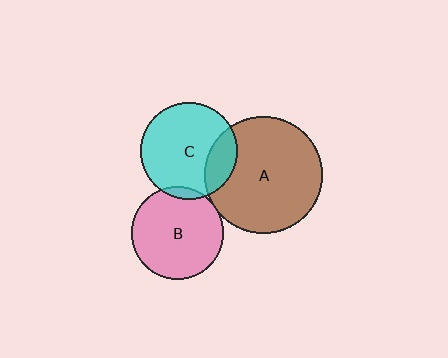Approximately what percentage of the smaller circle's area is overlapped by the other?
Approximately 5%.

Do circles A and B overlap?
Yes.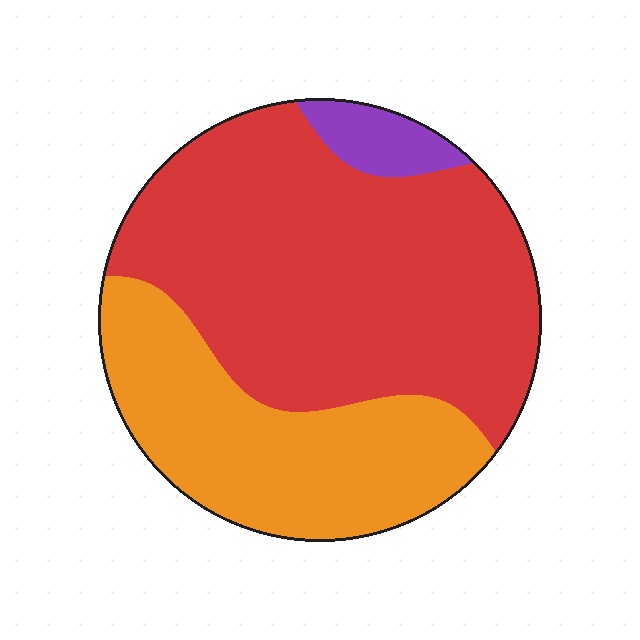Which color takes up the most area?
Red, at roughly 60%.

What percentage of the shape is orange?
Orange covers about 35% of the shape.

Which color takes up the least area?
Purple, at roughly 5%.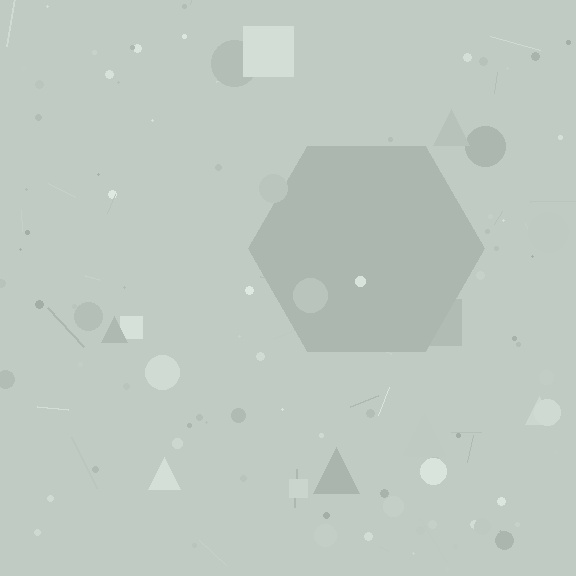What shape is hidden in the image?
A hexagon is hidden in the image.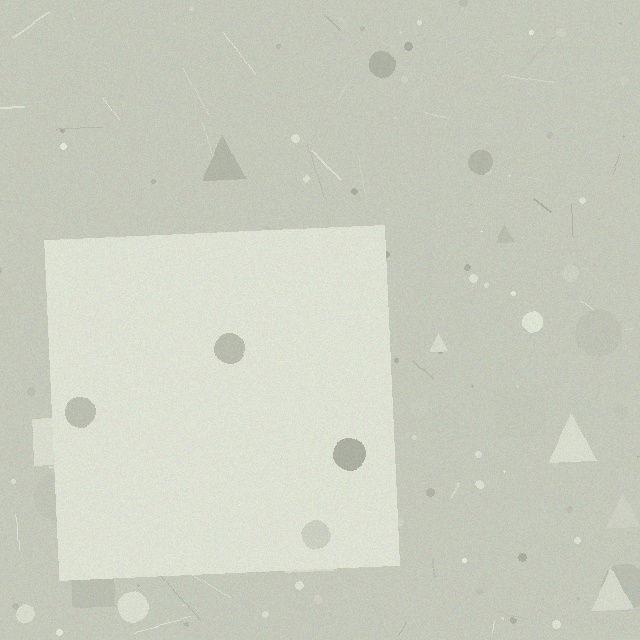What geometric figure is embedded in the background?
A square is embedded in the background.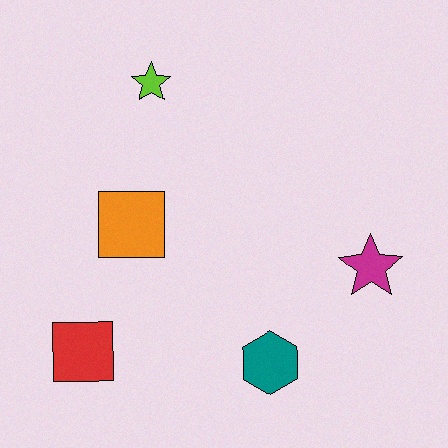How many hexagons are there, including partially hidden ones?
There is 1 hexagon.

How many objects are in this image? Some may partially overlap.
There are 5 objects.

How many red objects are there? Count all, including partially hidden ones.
There is 1 red object.